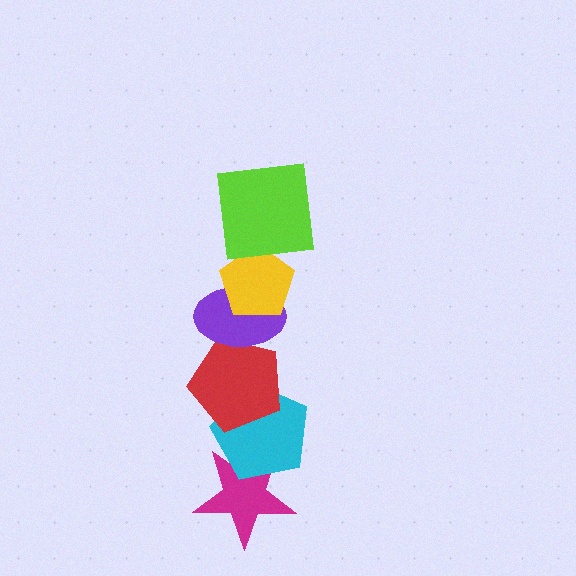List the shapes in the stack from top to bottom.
From top to bottom: the lime square, the yellow pentagon, the purple ellipse, the red pentagon, the cyan pentagon, the magenta star.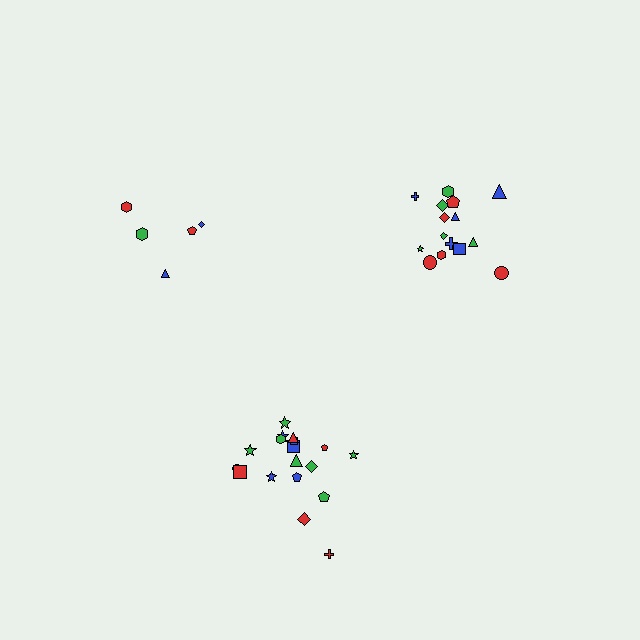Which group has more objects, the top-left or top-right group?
The top-right group.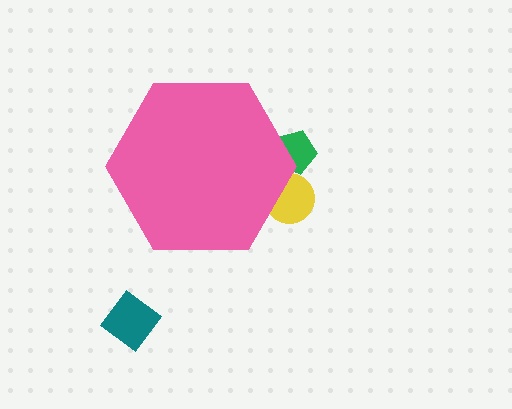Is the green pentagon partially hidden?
Yes, the green pentagon is partially hidden behind the pink hexagon.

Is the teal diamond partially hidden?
No, the teal diamond is fully visible.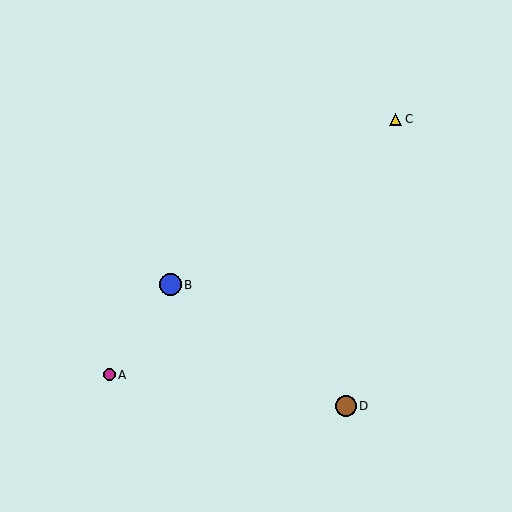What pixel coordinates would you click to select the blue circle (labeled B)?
Click at (171, 285) to select the blue circle B.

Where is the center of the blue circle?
The center of the blue circle is at (171, 285).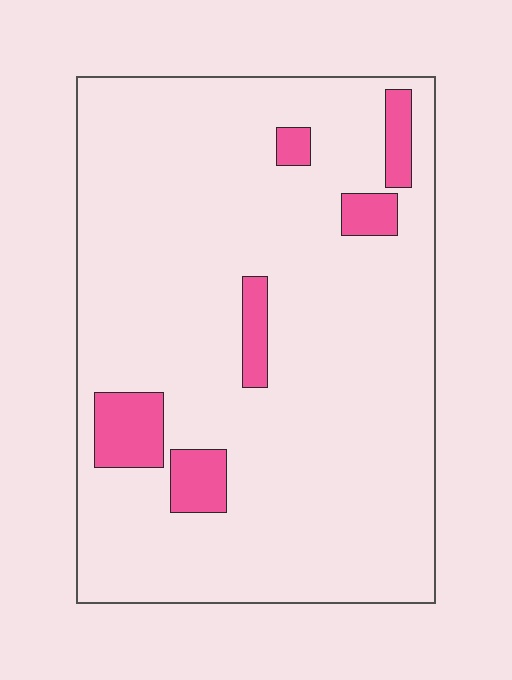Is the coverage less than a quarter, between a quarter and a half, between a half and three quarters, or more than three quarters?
Less than a quarter.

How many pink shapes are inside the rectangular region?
6.